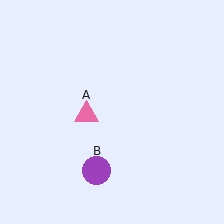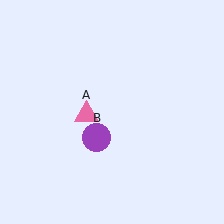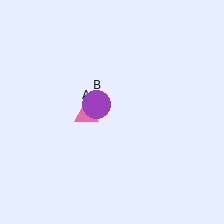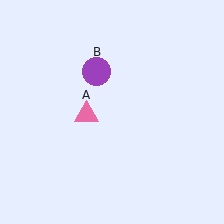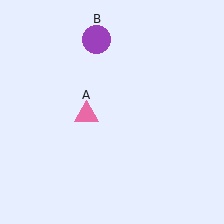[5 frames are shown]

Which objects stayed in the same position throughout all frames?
Pink triangle (object A) remained stationary.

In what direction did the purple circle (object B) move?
The purple circle (object B) moved up.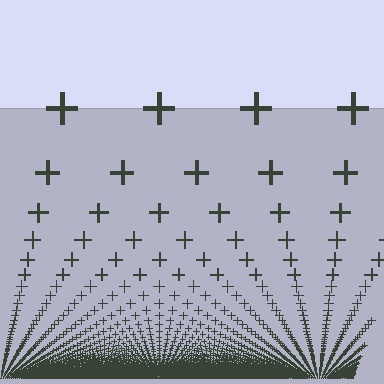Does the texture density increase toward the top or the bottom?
Density increases toward the bottom.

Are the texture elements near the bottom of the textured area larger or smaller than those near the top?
Smaller. The gradient is inverted — elements near the bottom are smaller and denser.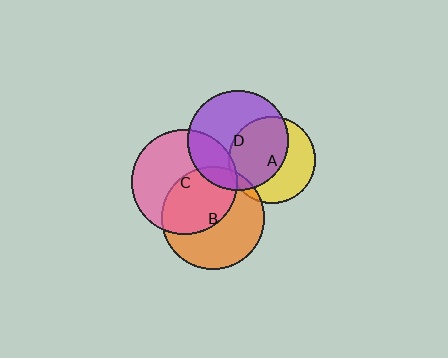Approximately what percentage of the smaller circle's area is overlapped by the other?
Approximately 5%.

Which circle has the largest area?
Circle C (pink).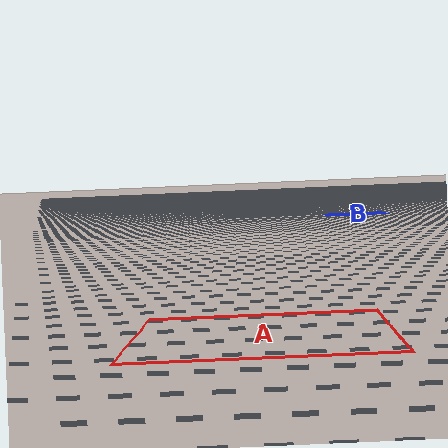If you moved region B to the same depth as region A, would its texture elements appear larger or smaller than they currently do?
They would appear larger. At a closer depth, the same texture elements are projected at a bigger on-screen size.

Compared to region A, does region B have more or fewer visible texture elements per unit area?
Region B has more texture elements per unit area — they are packed more densely because it is farther away.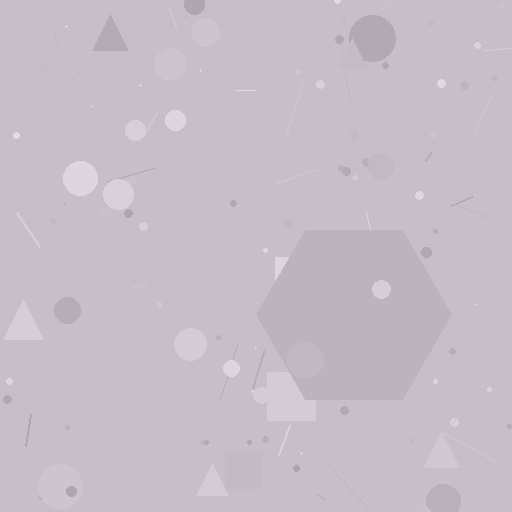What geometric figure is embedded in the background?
A hexagon is embedded in the background.